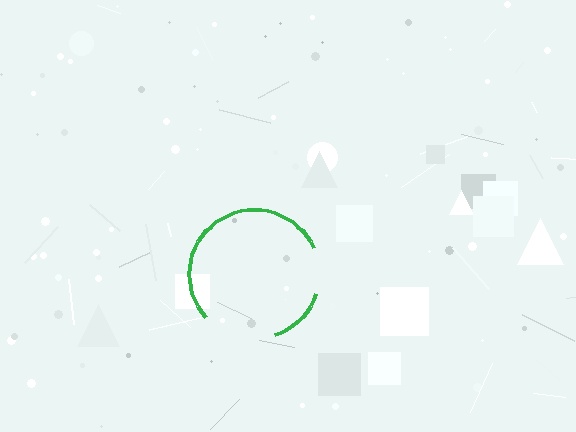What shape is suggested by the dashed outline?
The dashed outline suggests a circle.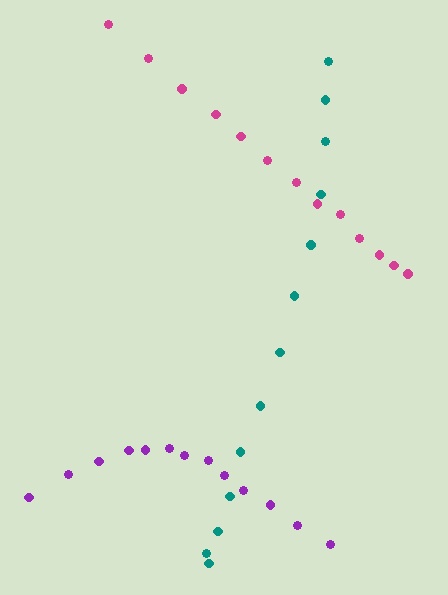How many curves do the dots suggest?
There are 3 distinct paths.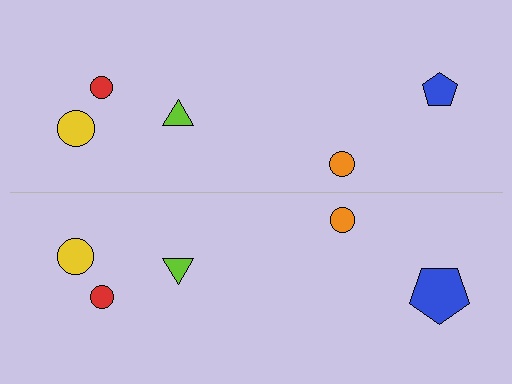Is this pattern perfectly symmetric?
No, the pattern is not perfectly symmetric. The blue pentagon on the bottom side has a different size than its mirror counterpart.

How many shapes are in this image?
There are 10 shapes in this image.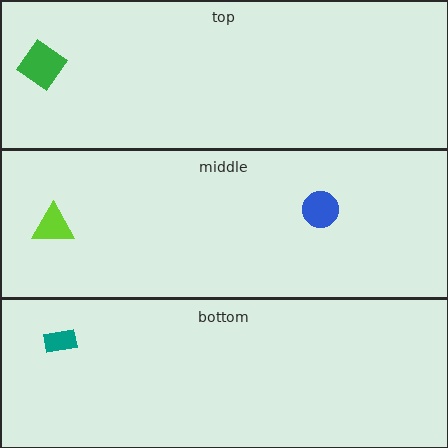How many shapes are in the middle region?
2.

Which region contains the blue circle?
The middle region.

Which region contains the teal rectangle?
The bottom region.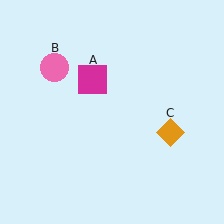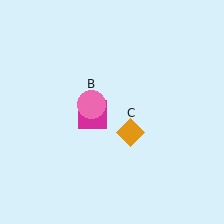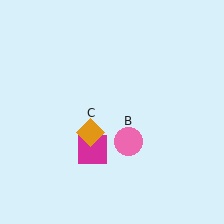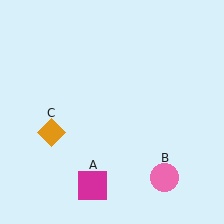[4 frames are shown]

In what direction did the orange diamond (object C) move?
The orange diamond (object C) moved left.